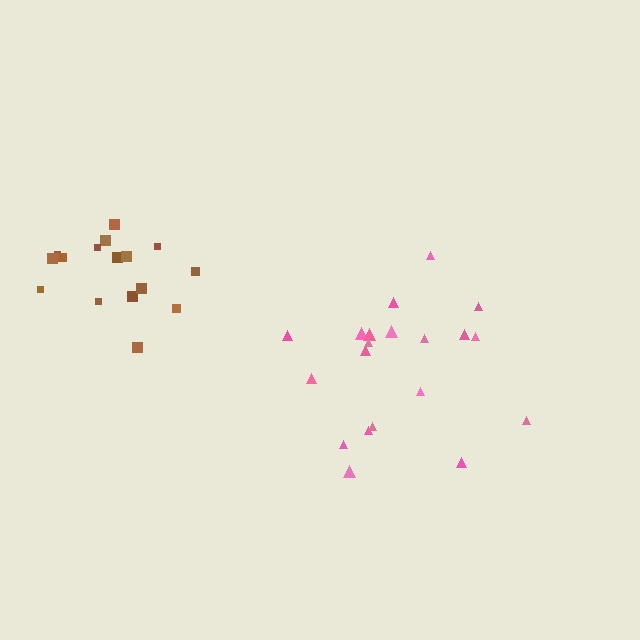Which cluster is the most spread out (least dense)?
Brown.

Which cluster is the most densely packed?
Pink.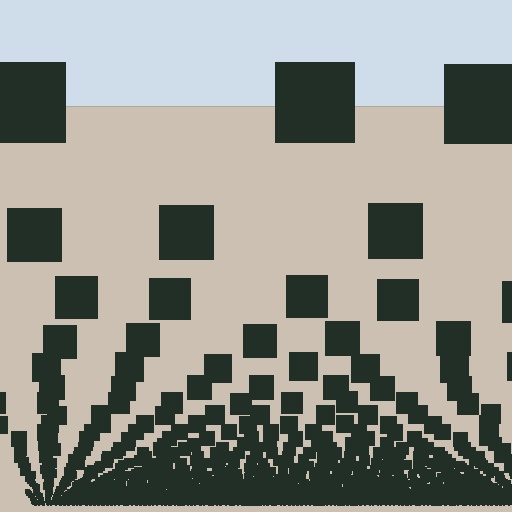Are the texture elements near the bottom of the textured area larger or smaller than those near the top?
Smaller. The gradient is inverted — elements near the bottom are smaller and denser.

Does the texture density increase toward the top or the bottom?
Density increases toward the bottom.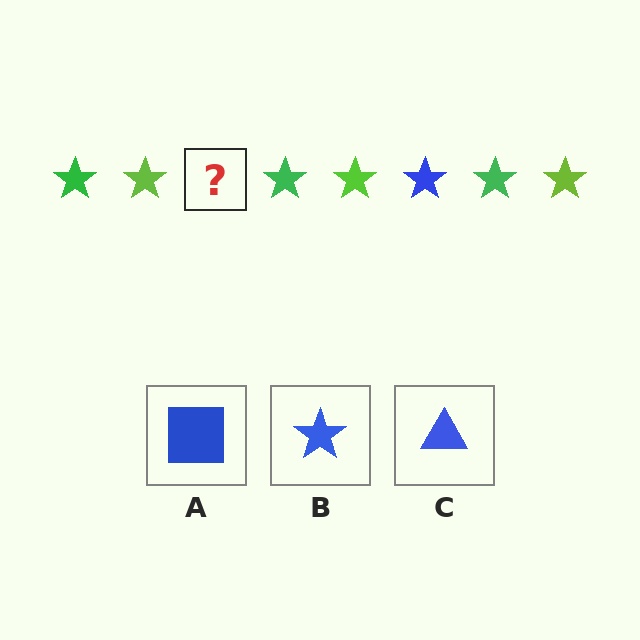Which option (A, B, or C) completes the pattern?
B.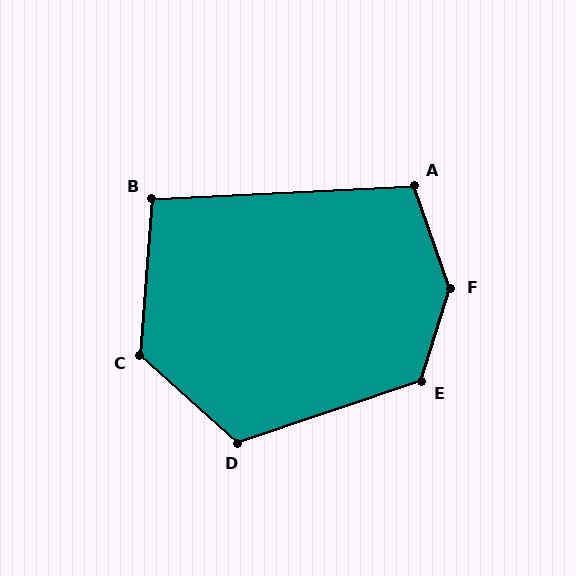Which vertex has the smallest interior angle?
B, at approximately 97 degrees.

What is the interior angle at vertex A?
Approximately 107 degrees (obtuse).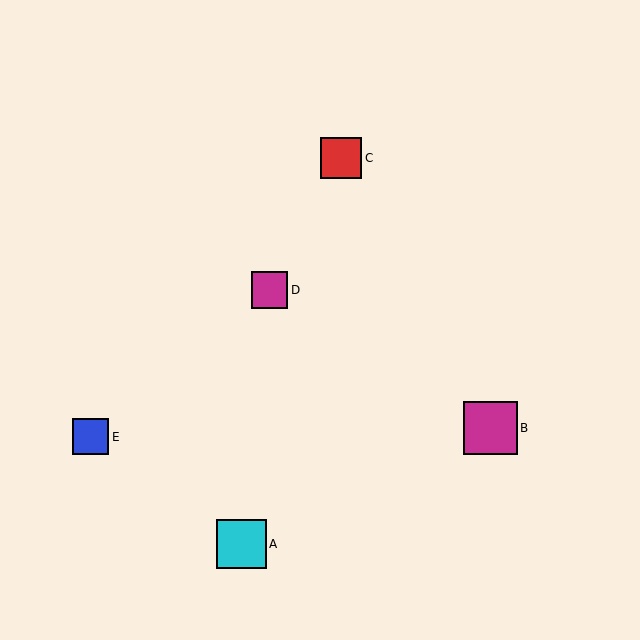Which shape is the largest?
The magenta square (labeled B) is the largest.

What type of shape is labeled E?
Shape E is a blue square.